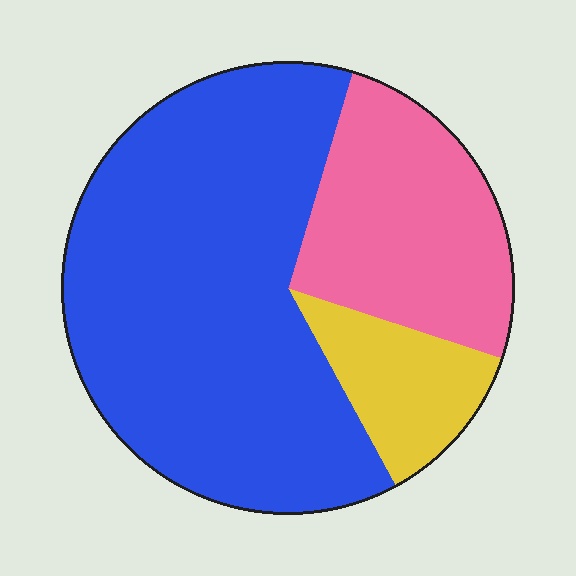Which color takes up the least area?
Yellow, at roughly 10%.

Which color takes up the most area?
Blue, at roughly 65%.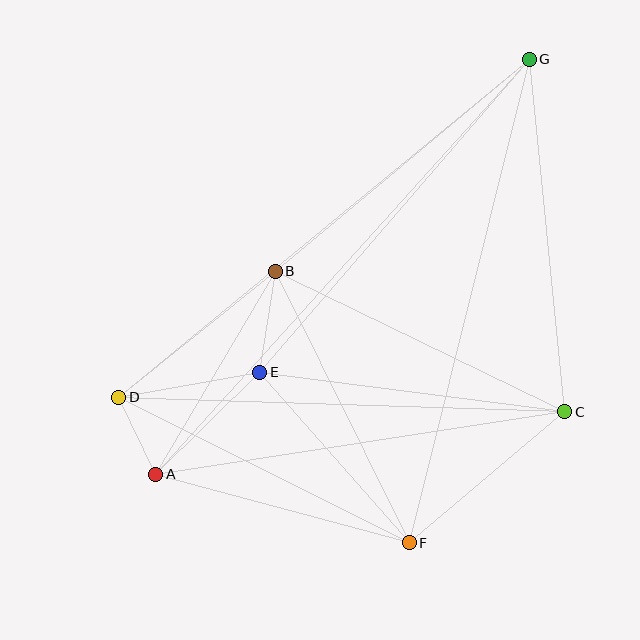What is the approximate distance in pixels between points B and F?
The distance between B and F is approximately 302 pixels.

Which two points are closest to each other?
Points A and D are closest to each other.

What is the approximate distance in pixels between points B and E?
The distance between B and E is approximately 102 pixels.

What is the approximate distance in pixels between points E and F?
The distance between E and F is approximately 227 pixels.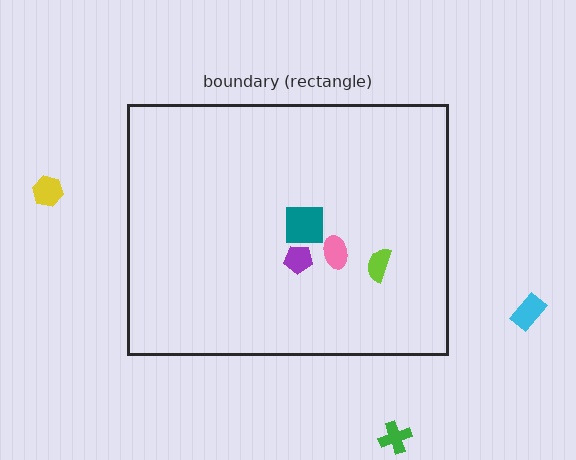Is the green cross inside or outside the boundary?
Outside.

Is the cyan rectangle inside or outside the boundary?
Outside.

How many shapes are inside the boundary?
4 inside, 3 outside.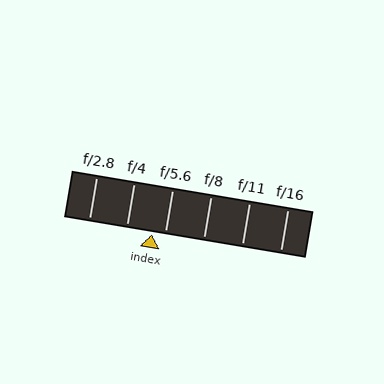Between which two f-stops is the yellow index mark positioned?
The index mark is between f/4 and f/5.6.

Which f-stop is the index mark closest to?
The index mark is closest to f/5.6.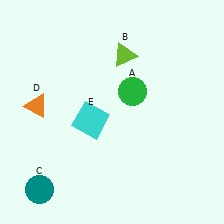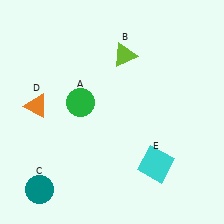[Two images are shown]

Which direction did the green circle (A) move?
The green circle (A) moved left.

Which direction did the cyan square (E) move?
The cyan square (E) moved right.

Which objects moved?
The objects that moved are: the green circle (A), the cyan square (E).